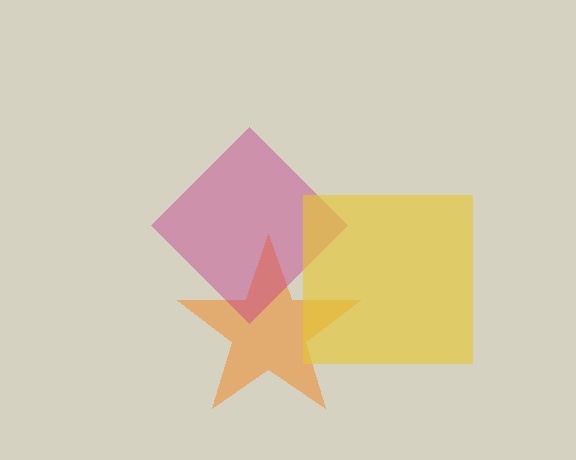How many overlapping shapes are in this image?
There are 3 overlapping shapes in the image.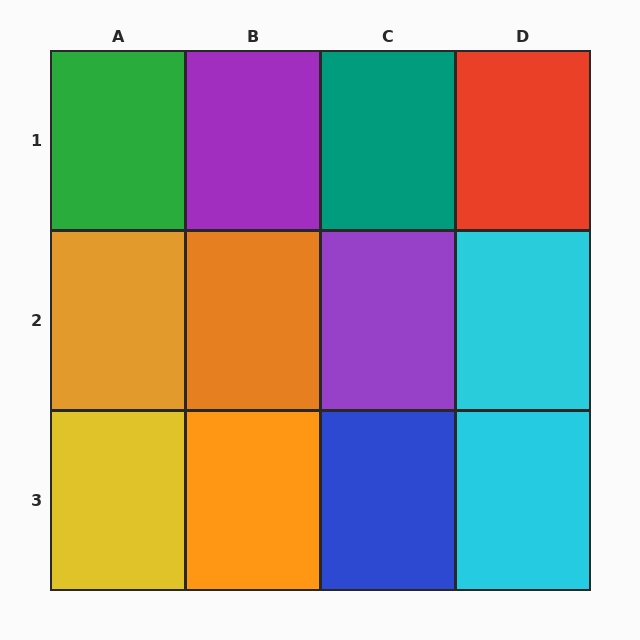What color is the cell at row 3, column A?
Yellow.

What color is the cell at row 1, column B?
Purple.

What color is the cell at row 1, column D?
Red.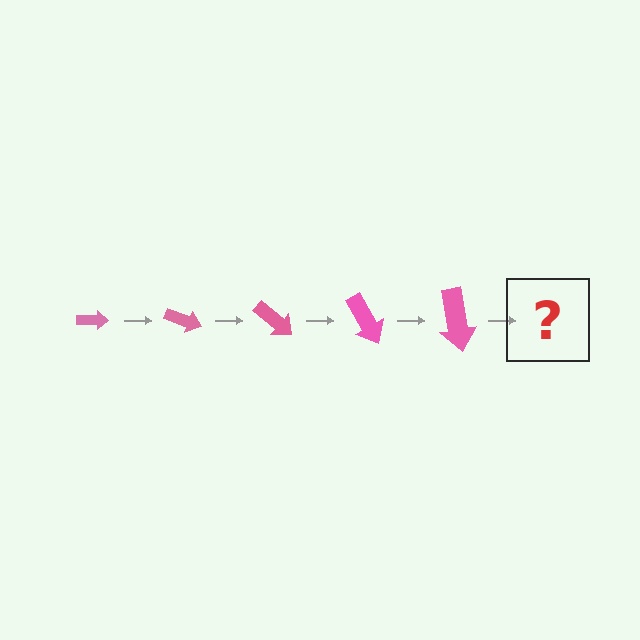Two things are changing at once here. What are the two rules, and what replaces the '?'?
The two rules are that the arrow grows larger each step and it rotates 20 degrees each step. The '?' should be an arrow, larger than the previous one and rotated 100 degrees from the start.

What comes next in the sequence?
The next element should be an arrow, larger than the previous one and rotated 100 degrees from the start.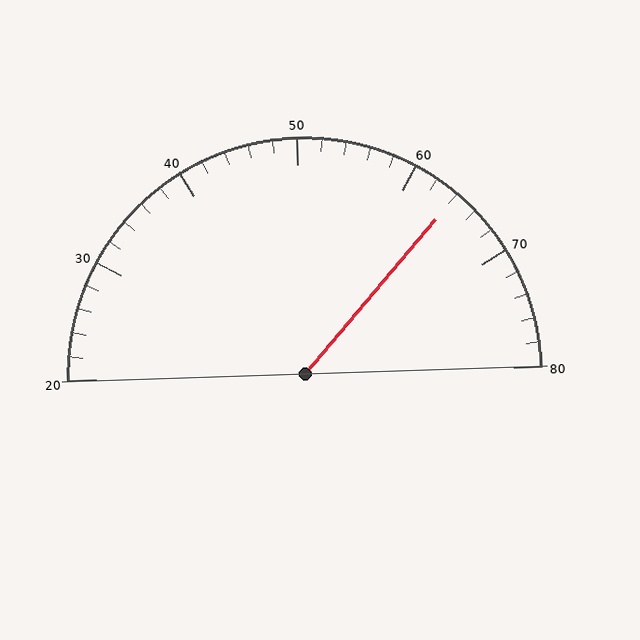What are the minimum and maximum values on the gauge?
The gauge ranges from 20 to 80.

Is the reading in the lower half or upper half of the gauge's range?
The reading is in the upper half of the range (20 to 80).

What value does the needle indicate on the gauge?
The needle indicates approximately 64.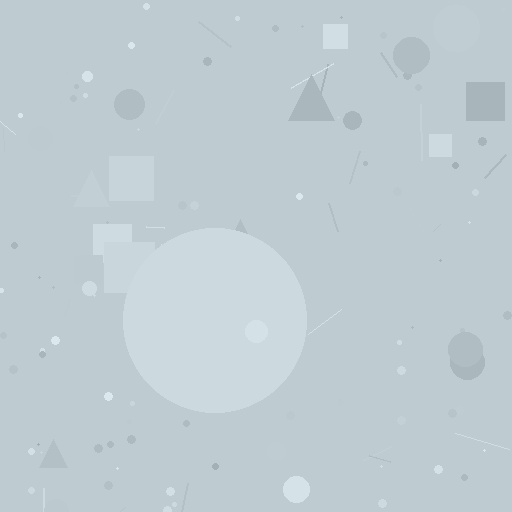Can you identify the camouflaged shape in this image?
The camouflaged shape is a circle.